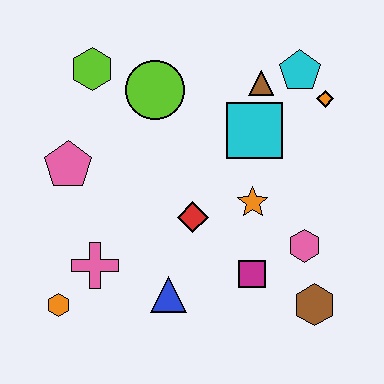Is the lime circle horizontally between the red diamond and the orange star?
No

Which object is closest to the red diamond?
The orange star is closest to the red diamond.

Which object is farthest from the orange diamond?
The orange hexagon is farthest from the orange diamond.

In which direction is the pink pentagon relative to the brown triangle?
The pink pentagon is to the left of the brown triangle.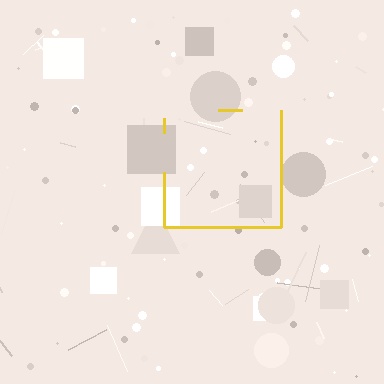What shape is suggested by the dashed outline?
The dashed outline suggests a square.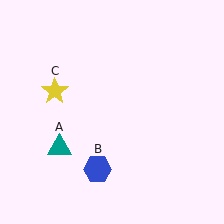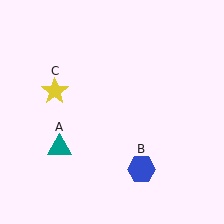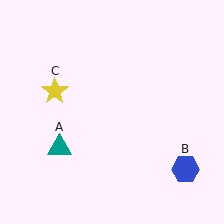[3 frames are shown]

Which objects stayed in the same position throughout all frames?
Teal triangle (object A) and yellow star (object C) remained stationary.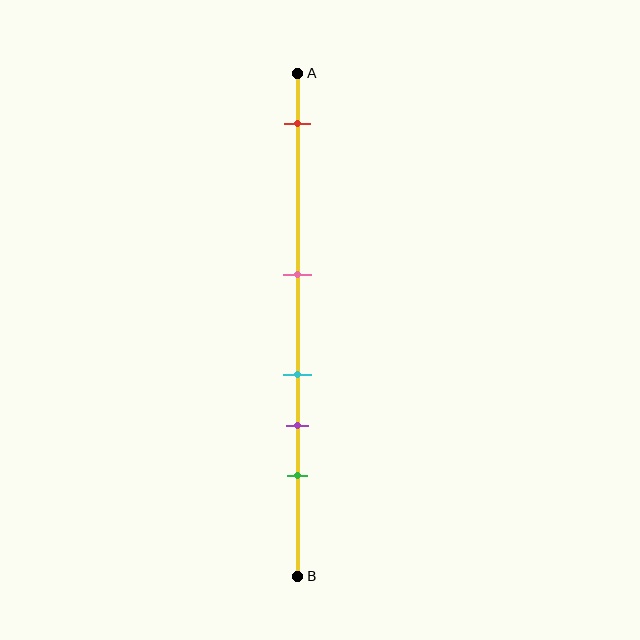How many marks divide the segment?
There are 5 marks dividing the segment.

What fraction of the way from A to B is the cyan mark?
The cyan mark is approximately 60% (0.6) of the way from A to B.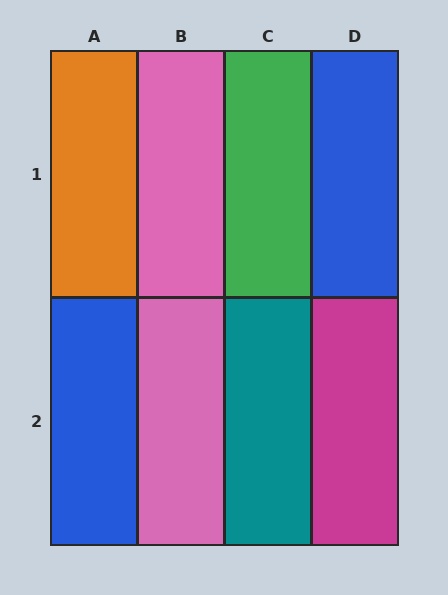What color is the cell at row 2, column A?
Blue.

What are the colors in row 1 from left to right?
Orange, pink, green, blue.